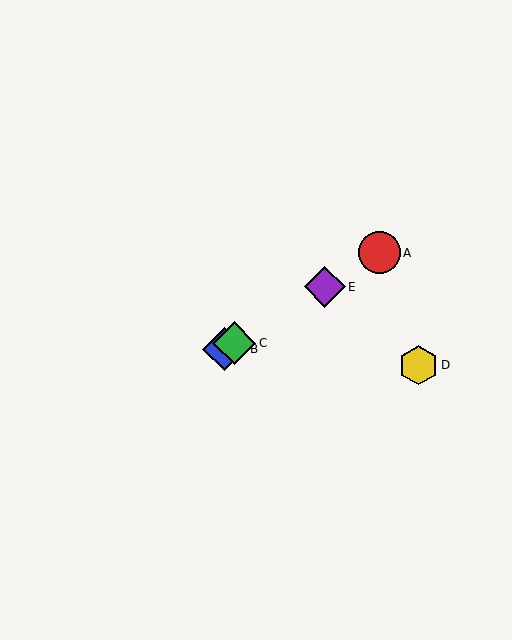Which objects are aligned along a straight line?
Objects A, B, C, E are aligned along a straight line.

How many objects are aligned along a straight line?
4 objects (A, B, C, E) are aligned along a straight line.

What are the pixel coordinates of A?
Object A is at (379, 253).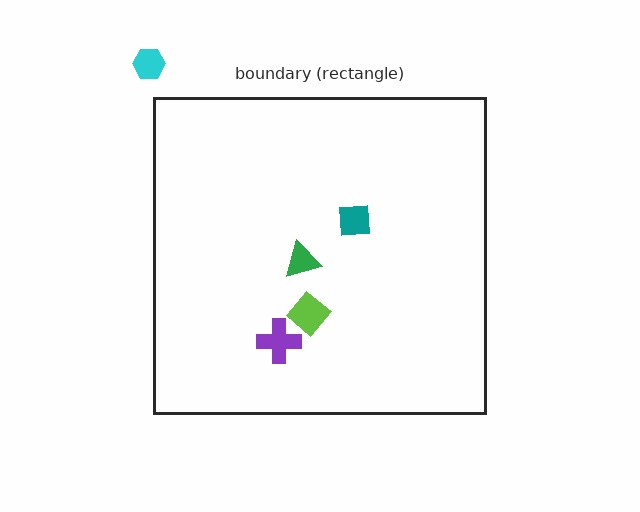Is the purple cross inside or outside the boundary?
Inside.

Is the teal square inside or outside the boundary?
Inside.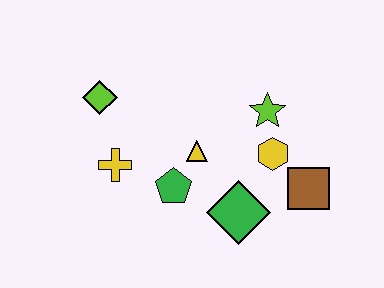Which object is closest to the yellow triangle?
The green pentagon is closest to the yellow triangle.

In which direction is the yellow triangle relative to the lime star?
The yellow triangle is to the left of the lime star.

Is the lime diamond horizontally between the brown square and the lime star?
No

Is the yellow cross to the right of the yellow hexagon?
No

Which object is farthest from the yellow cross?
The brown square is farthest from the yellow cross.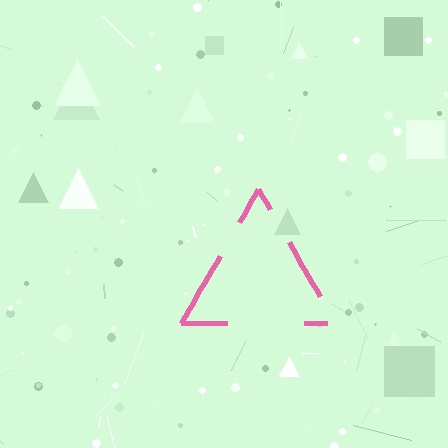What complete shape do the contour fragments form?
The contour fragments form a triangle.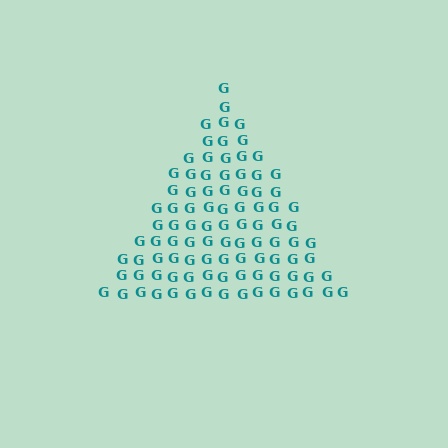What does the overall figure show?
The overall figure shows a triangle.